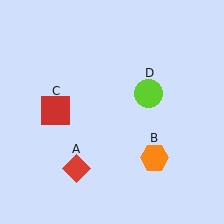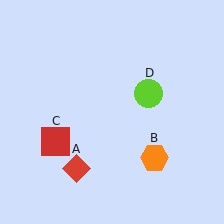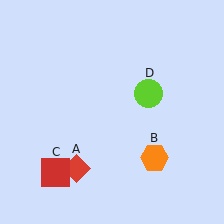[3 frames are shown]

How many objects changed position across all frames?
1 object changed position: red square (object C).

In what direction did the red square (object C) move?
The red square (object C) moved down.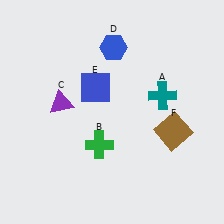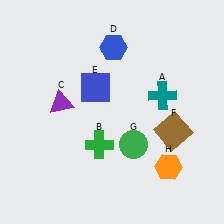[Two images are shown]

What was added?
A green circle (G), an orange hexagon (H) were added in Image 2.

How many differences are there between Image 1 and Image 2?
There are 2 differences between the two images.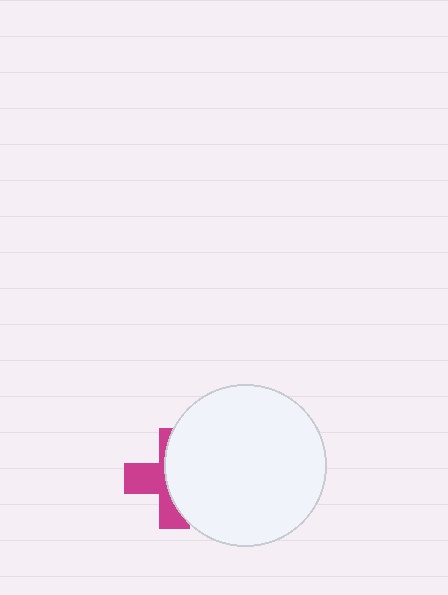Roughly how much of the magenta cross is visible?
A small part of it is visible (roughly 43%).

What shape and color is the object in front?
The object in front is a white circle.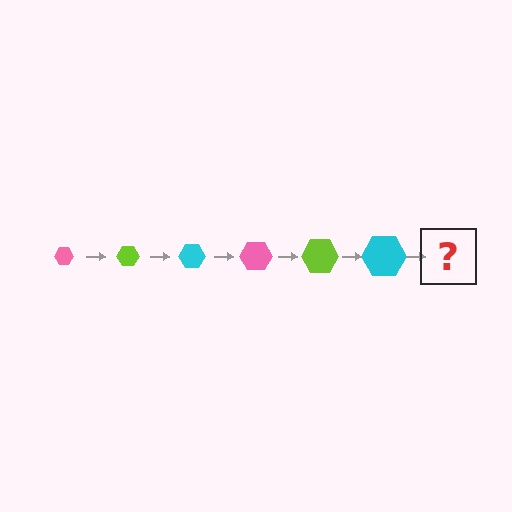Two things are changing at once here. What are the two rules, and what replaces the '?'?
The two rules are that the hexagon grows larger each step and the color cycles through pink, lime, and cyan. The '?' should be a pink hexagon, larger than the previous one.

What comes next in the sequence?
The next element should be a pink hexagon, larger than the previous one.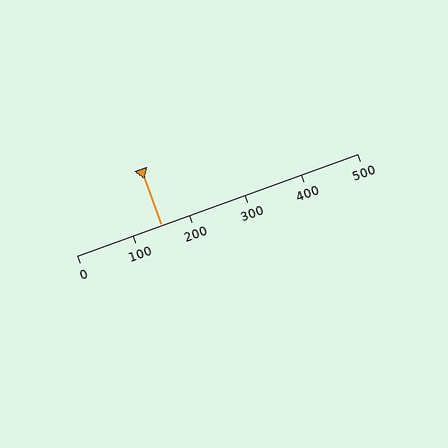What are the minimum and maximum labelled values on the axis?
The axis runs from 0 to 500.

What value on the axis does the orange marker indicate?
The marker indicates approximately 150.